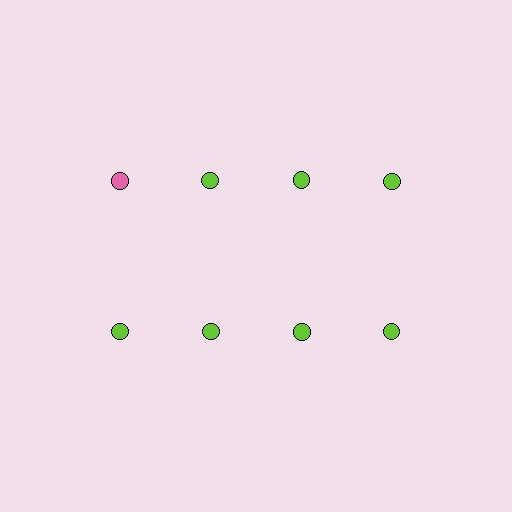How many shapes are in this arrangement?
There are 8 shapes arranged in a grid pattern.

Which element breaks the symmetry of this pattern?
The pink circle in the top row, leftmost column breaks the symmetry. All other shapes are lime circles.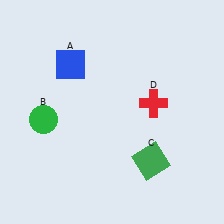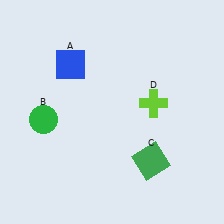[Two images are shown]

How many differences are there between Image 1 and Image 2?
There is 1 difference between the two images.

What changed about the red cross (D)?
In Image 1, D is red. In Image 2, it changed to lime.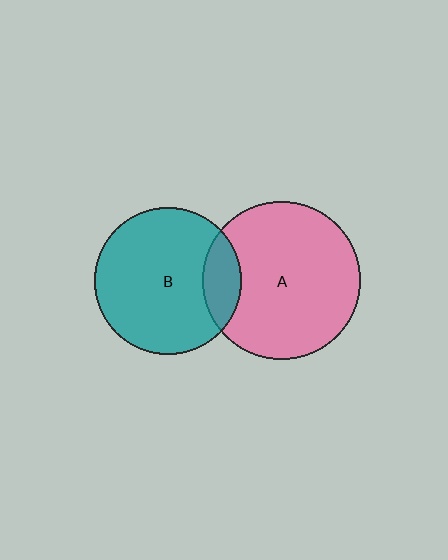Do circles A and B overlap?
Yes.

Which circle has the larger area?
Circle A (pink).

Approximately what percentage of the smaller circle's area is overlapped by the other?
Approximately 15%.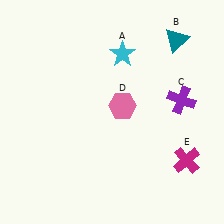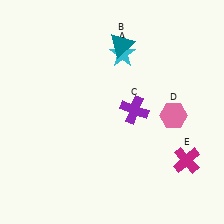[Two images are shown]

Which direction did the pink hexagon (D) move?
The pink hexagon (D) moved right.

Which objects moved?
The objects that moved are: the teal triangle (B), the purple cross (C), the pink hexagon (D).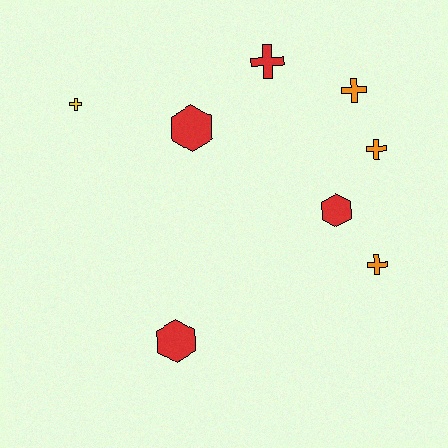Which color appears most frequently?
Red, with 4 objects.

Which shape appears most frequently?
Cross, with 5 objects.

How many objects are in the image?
There are 8 objects.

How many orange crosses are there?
There are 3 orange crosses.